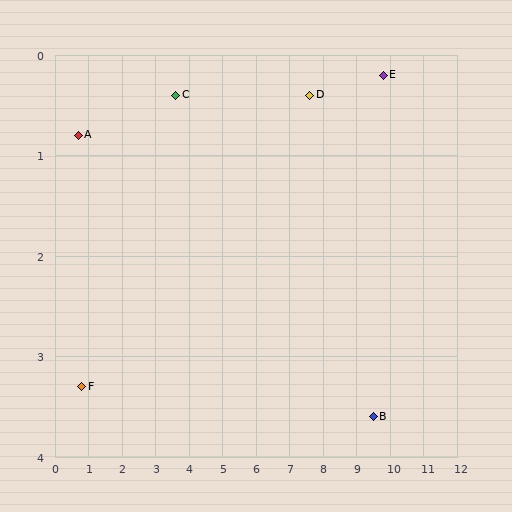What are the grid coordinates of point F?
Point F is at approximately (0.8, 3.3).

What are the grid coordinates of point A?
Point A is at approximately (0.7, 0.8).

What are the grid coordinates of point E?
Point E is at approximately (9.8, 0.2).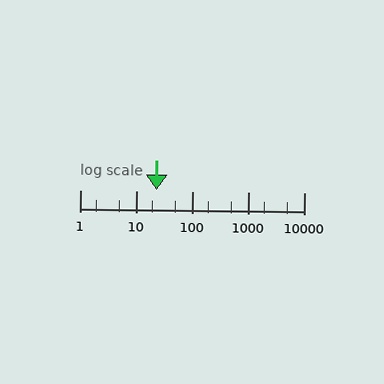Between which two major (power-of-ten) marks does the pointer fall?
The pointer is between 10 and 100.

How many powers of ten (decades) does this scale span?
The scale spans 4 decades, from 1 to 10000.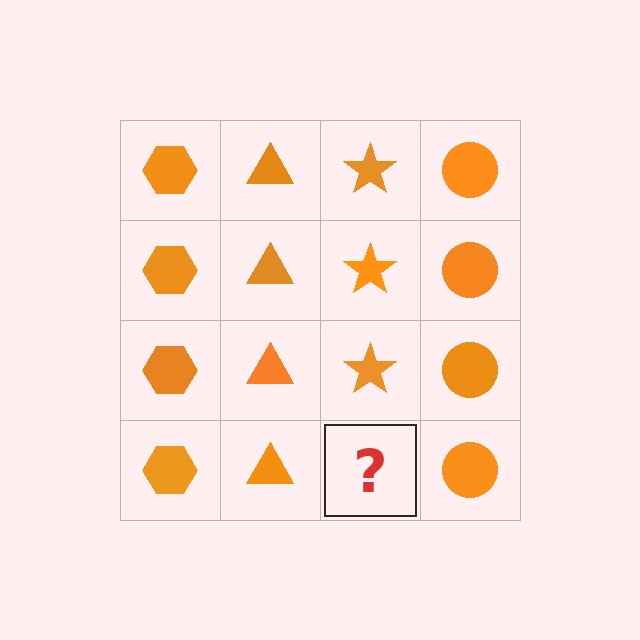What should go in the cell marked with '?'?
The missing cell should contain an orange star.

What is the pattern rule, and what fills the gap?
The rule is that each column has a consistent shape. The gap should be filled with an orange star.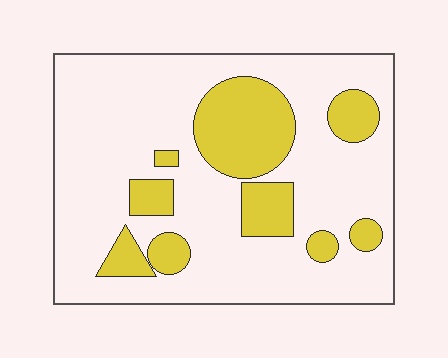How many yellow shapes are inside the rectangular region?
9.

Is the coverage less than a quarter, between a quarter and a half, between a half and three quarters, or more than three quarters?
Less than a quarter.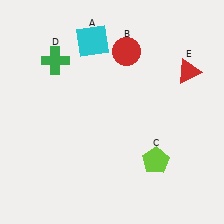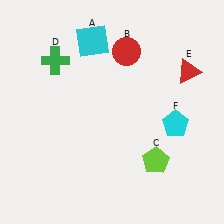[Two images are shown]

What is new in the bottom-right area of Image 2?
A cyan pentagon (F) was added in the bottom-right area of Image 2.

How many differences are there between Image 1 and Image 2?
There is 1 difference between the two images.